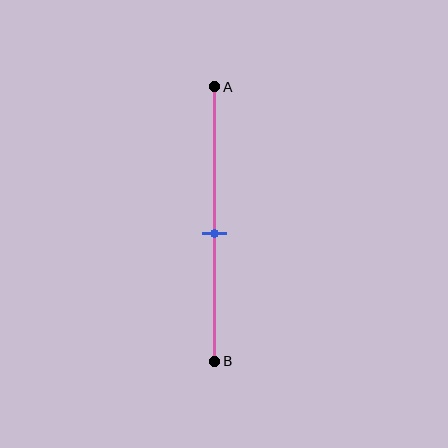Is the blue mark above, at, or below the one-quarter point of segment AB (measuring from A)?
The blue mark is below the one-quarter point of segment AB.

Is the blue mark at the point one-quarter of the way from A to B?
No, the mark is at about 55% from A, not at the 25% one-quarter point.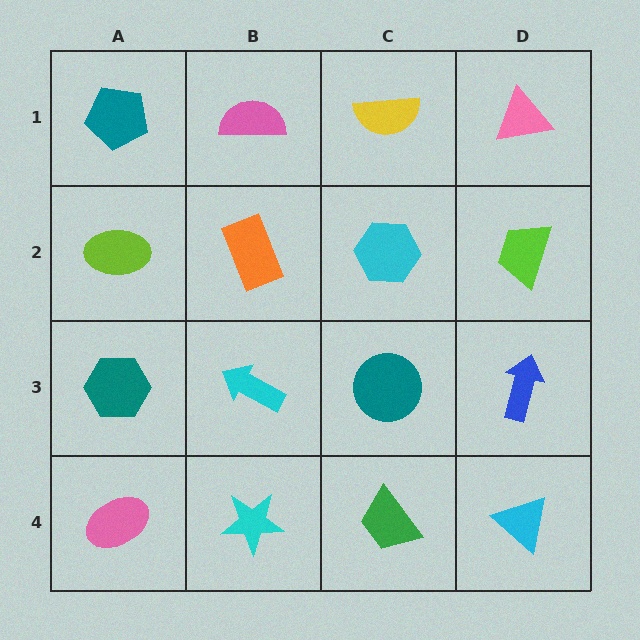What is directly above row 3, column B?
An orange rectangle.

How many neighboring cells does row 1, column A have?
2.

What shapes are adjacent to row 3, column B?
An orange rectangle (row 2, column B), a cyan star (row 4, column B), a teal hexagon (row 3, column A), a teal circle (row 3, column C).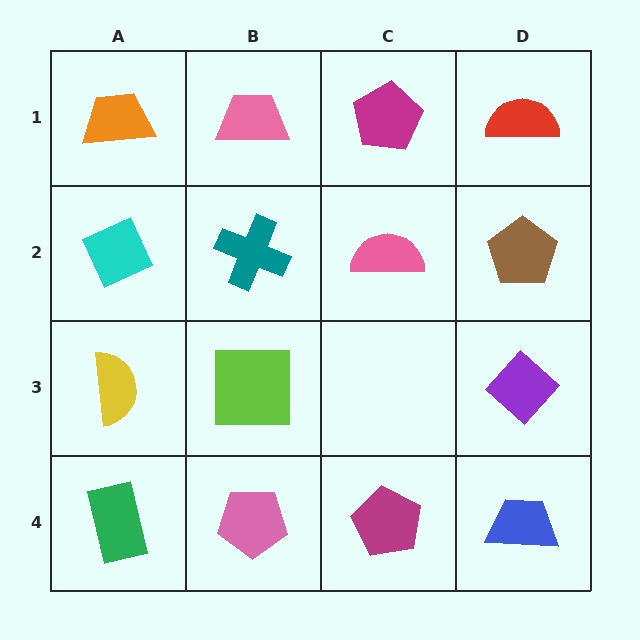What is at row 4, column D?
A blue trapezoid.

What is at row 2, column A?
A cyan diamond.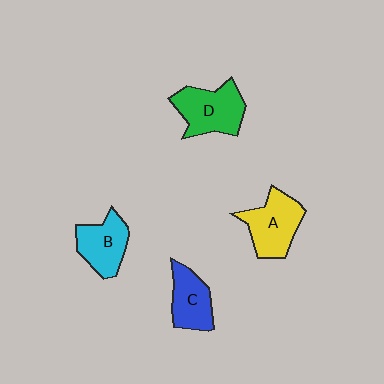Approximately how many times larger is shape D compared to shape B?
Approximately 1.2 times.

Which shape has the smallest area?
Shape C (blue).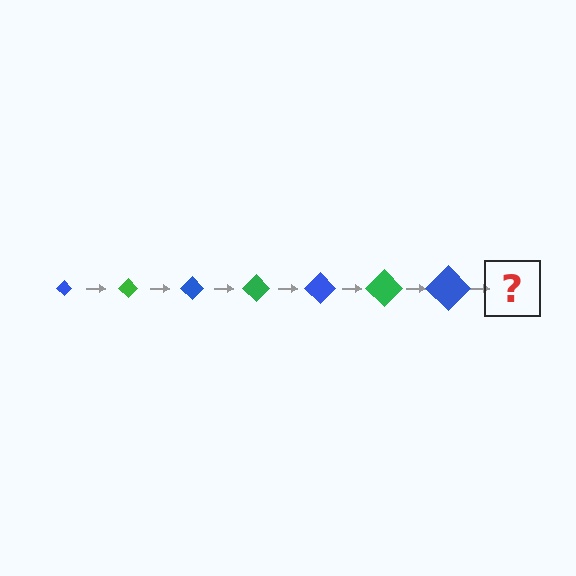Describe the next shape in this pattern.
It should be a green diamond, larger than the previous one.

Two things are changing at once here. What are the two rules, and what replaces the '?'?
The two rules are that the diamond grows larger each step and the color cycles through blue and green. The '?' should be a green diamond, larger than the previous one.